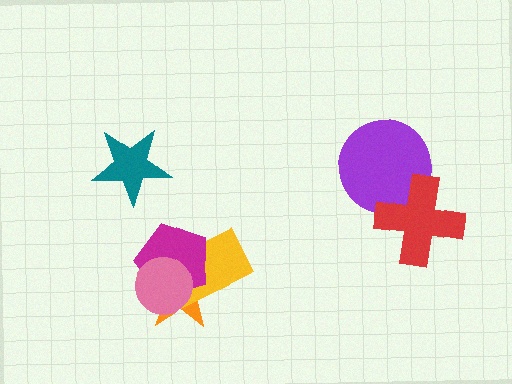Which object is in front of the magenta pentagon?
The pink circle is in front of the magenta pentagon.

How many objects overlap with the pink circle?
3 objects overlap with the pink circle.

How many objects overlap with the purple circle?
1 object overlaps with the purple circle.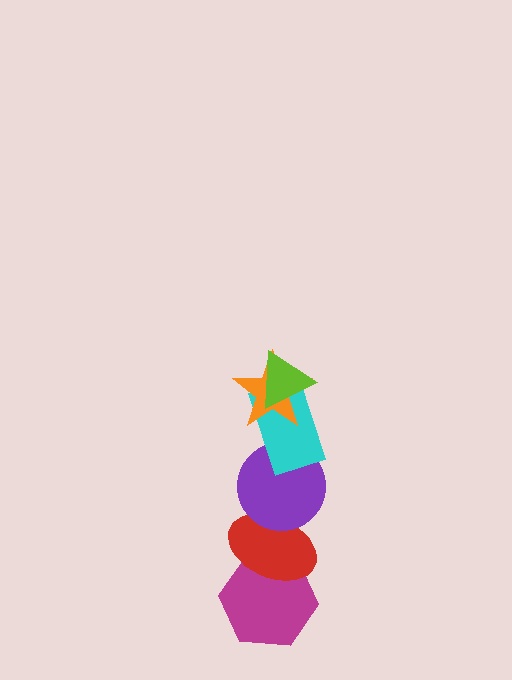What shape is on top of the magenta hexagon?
The red ellipse is on top of the magenta hexagon.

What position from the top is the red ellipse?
The red ellipse is 5th from the top.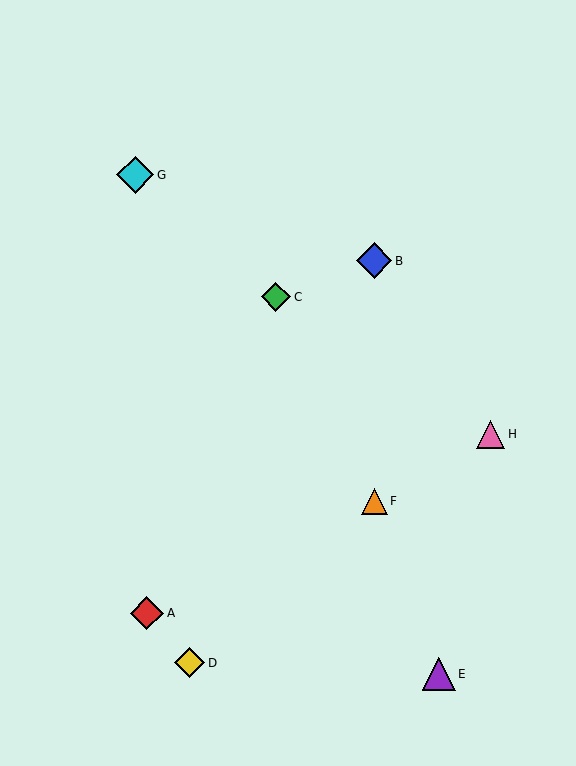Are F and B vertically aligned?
Yes, both are at x≈374.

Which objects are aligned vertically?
Objects B, F are aligned vertically.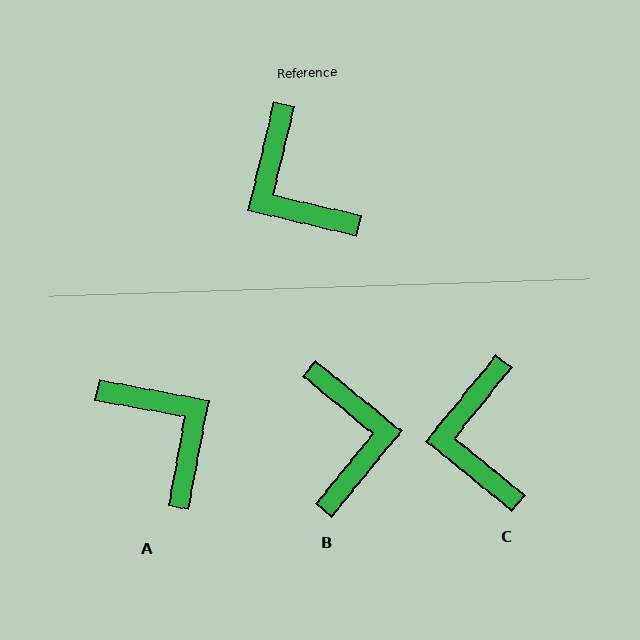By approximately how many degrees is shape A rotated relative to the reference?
Approximately 177 degrees clockwise.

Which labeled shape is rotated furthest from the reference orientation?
A, about 177 degrees away.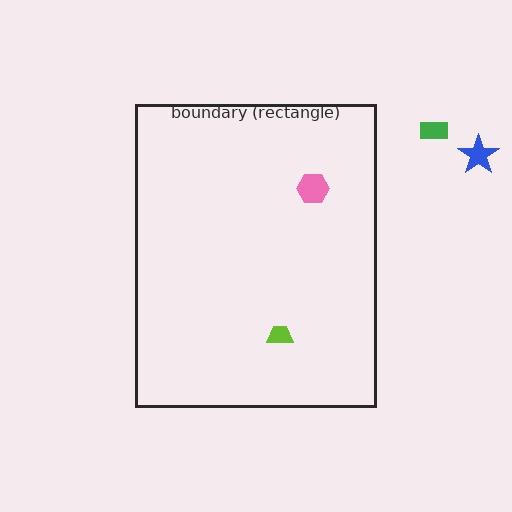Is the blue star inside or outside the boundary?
Outside.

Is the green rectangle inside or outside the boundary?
Outside.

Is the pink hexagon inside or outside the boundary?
Inside.